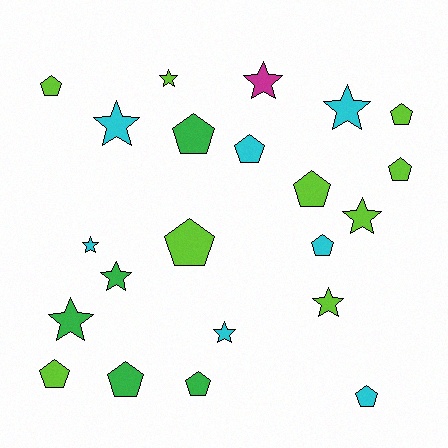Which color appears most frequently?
Lime, with 9 objects.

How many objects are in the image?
There are 22 objects.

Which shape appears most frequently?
Pentagon, with 12 objects.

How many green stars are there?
There are 2 green stars.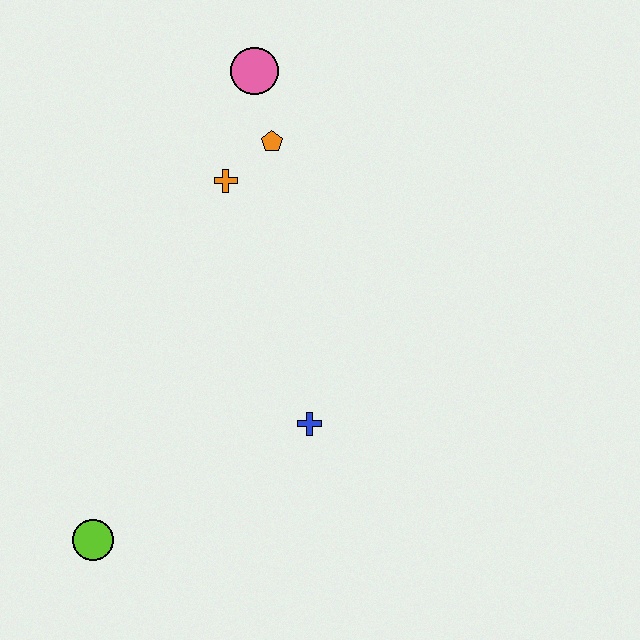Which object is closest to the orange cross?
The orange pentagon is closest to the orange cross.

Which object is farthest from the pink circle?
The lime circle is farthest from the pink circle.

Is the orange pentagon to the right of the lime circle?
Yes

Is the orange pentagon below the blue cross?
No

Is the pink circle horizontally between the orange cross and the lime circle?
No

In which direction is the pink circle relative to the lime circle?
The pink circle is above the lime circle.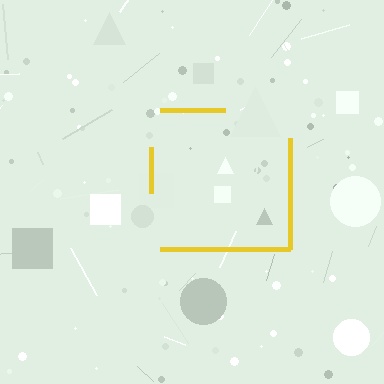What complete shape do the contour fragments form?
The contour fragments form a square.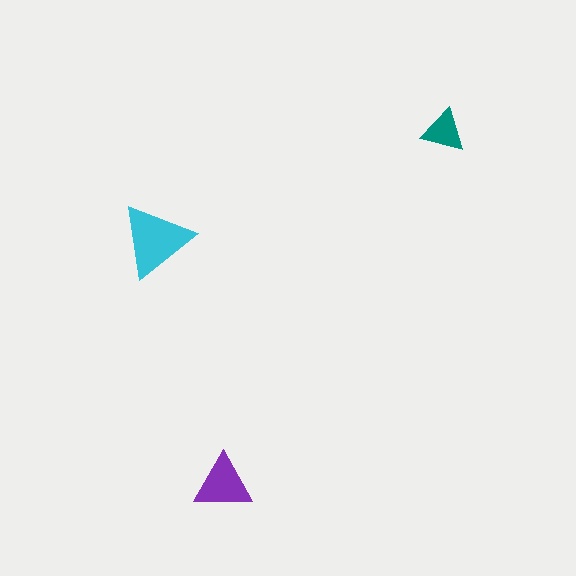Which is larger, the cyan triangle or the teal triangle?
The cyan one.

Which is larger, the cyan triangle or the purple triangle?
The cyan one.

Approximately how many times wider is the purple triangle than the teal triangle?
About 1.5 times wider.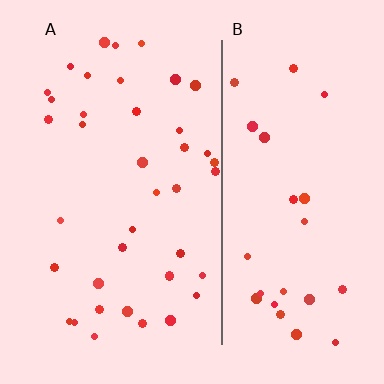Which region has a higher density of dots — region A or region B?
A (the left).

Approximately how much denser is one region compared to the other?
Approximately 1.4× — region A over region B.